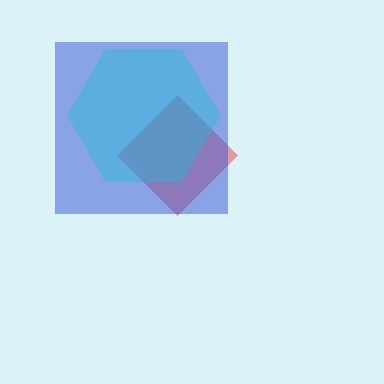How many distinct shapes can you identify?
There are 3 distinct shapes: a red diamond, a blue square, a cyan hexagon.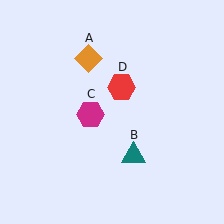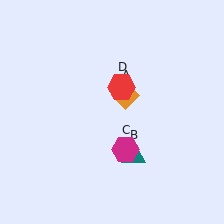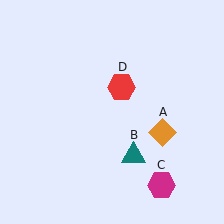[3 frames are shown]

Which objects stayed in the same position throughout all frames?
Teal triangle (object B) and red hexagon (object D) remained stationary.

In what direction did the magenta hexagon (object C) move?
The magenta hexagon (object C) moved down and to the right.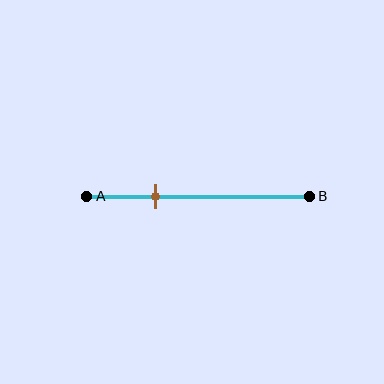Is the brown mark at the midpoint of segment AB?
No, the mark is at about 30% from A, not at the 50% midpoint.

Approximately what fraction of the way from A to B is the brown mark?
The brown mark is approximately 30% of the way from A to B.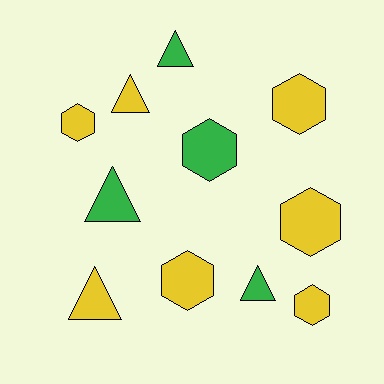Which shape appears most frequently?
Hexagon, with 6 objects.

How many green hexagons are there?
There is 1 green hexagon.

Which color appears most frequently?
Yellow, with 7 objects.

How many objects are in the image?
There are 11 objects.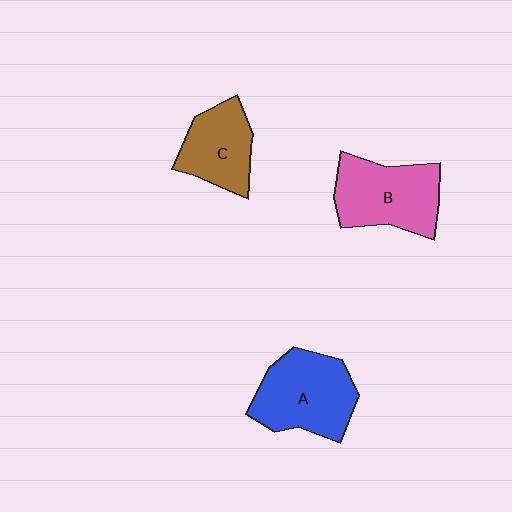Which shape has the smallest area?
Shape C (brown).